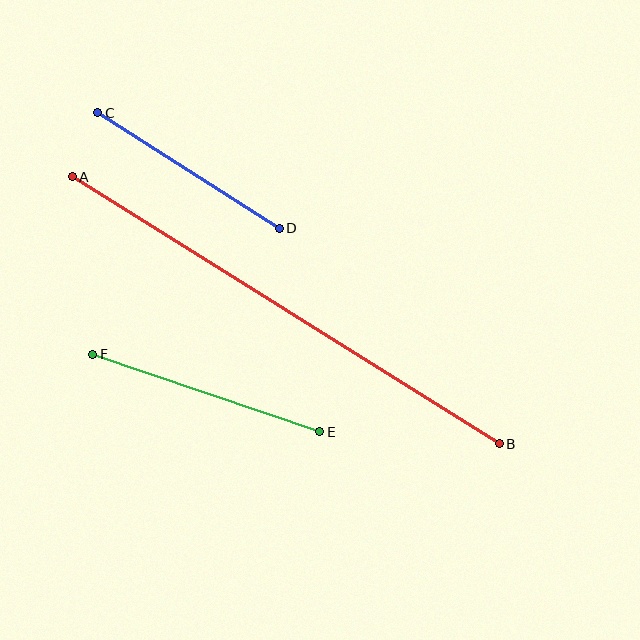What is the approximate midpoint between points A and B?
The midpoint is at approximately (286, 310) pixels.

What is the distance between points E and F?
The distance is approximately 240 pixels.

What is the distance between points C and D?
The distance is approximately 215 pixels.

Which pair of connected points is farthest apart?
Points A and B are farthest apart.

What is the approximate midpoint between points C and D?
The midpoint is at approximately (189, 171) pixels.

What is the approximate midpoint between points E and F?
The midpoint is at approximately (206, 393) pixels.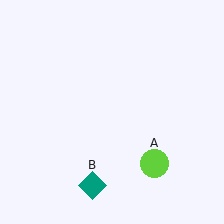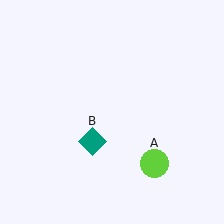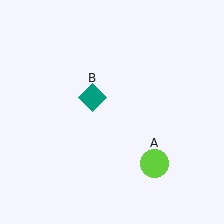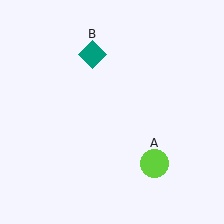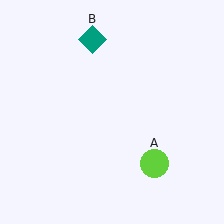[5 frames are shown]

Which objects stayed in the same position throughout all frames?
Lime circle (object A) remained stationary.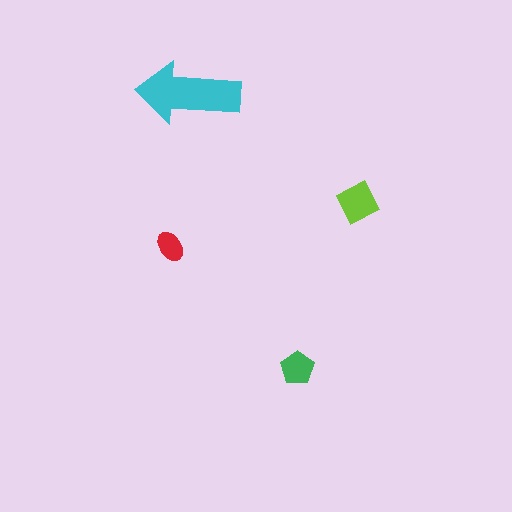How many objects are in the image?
There are 4 objects in the image.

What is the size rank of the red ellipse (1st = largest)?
4th.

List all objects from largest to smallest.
The cyan arrow, the lime square, the green pentagon, the red ellipse.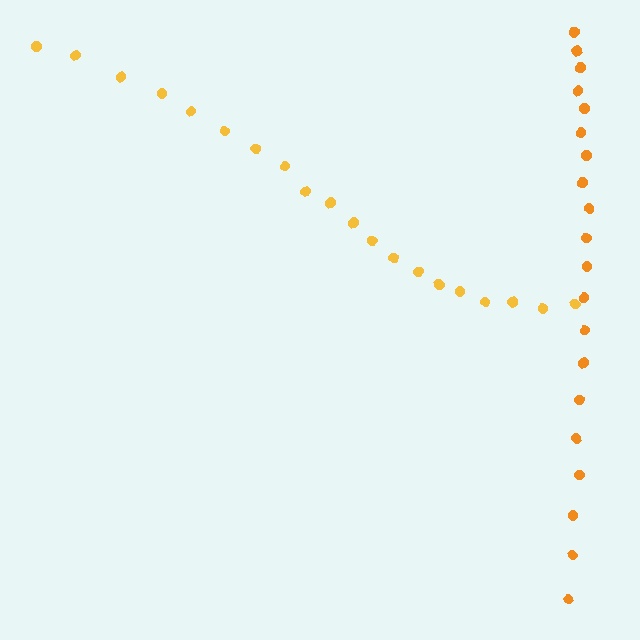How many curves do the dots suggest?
There are 2 distinct paths.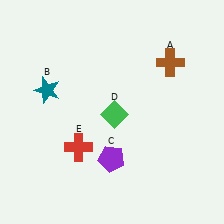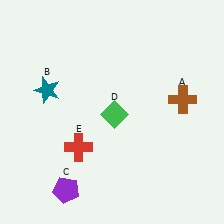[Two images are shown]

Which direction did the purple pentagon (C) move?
The purple pentagon (C) moved left.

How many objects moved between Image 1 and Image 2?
2 objects moved between the two images.